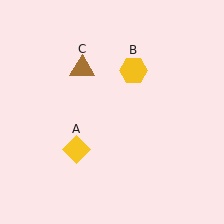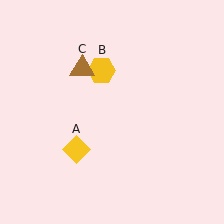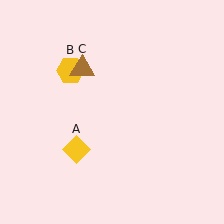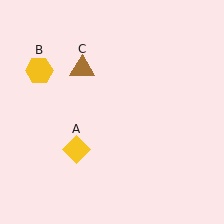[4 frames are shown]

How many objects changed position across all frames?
1 object changed position: yellow hexagon (object B).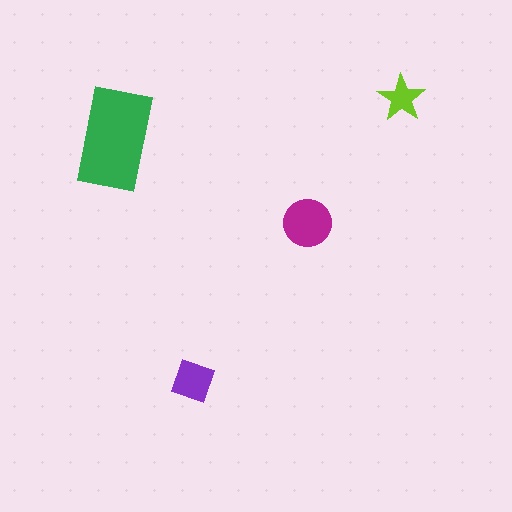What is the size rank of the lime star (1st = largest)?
4th.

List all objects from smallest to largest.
The lime star, the purple diamond, the magenta circle, the green rectangle.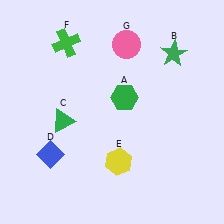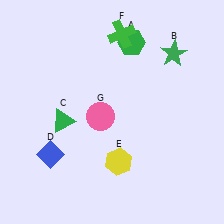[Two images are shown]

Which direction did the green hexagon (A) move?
The green hexagon (A) moved up.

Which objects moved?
The objects that moved are: the green hexagon (A), the green cross (F), the pink circle (G).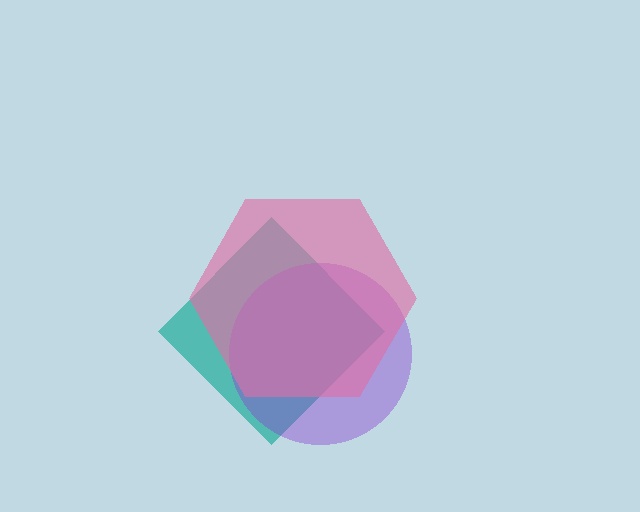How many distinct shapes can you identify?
There are 3 distinct shapes: a teal diamond, a purple circle, a pink hexagon.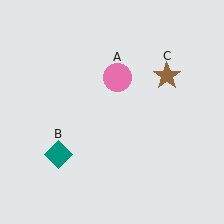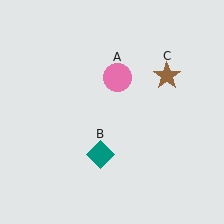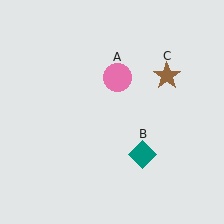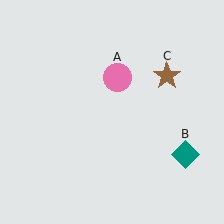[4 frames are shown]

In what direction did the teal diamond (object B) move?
The teal diamond (object B) moved right.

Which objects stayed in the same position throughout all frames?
Pink circle (object A) and brown star (object C) remained stationary.